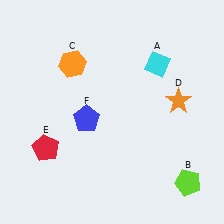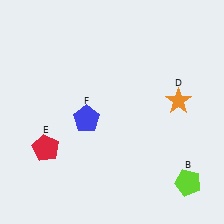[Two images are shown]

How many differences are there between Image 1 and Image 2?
There are 2 differences between the two images.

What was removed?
The cyan diamond (A), the orange hexagon (C) were removed in Image 2.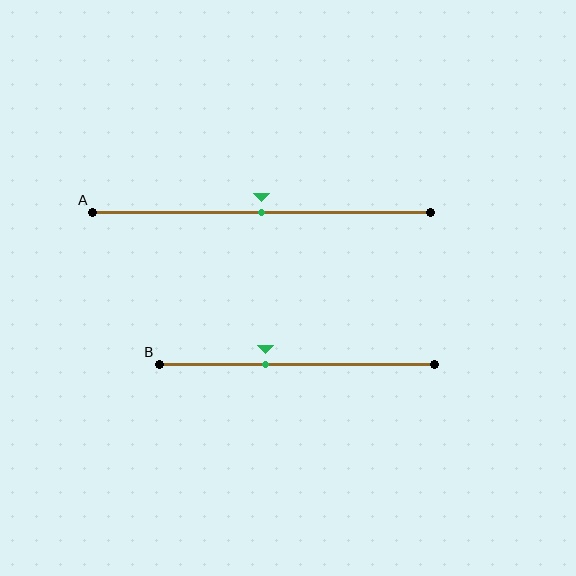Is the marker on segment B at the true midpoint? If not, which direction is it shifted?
No, the marker on segment B is shifted to the left by about 11% of the segment length.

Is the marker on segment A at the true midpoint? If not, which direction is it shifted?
Yes, the marker on segment A is at the true midpoint.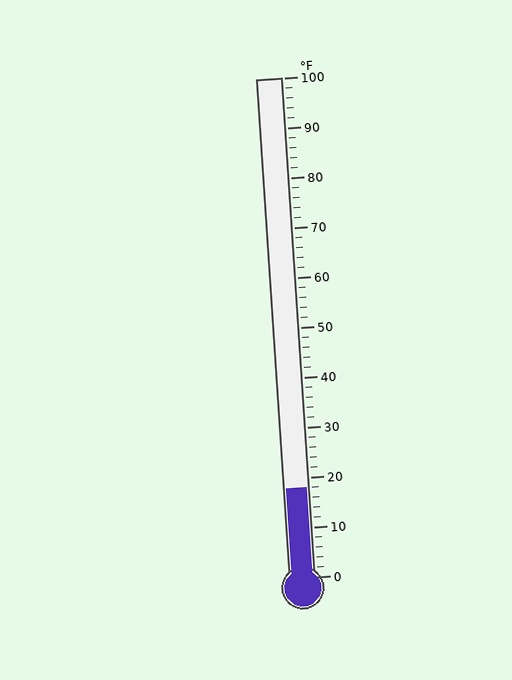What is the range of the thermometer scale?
The thermometer scale ranges from 0°F to 100°F.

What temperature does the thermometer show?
The thermometer shows approximately 18°F.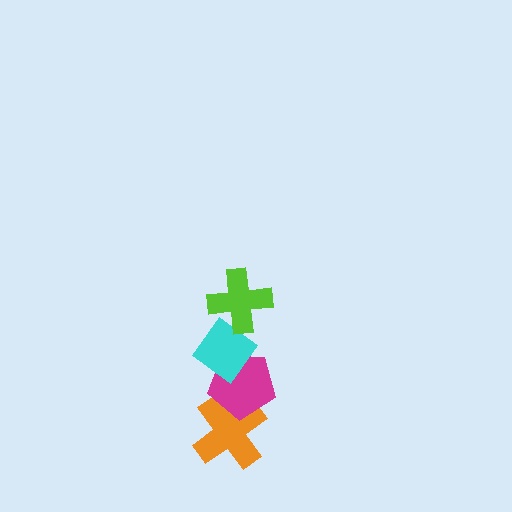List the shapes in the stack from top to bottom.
From top to bottom: the lime cross, the cyan diamond, the magenta pentagon, the orange cross.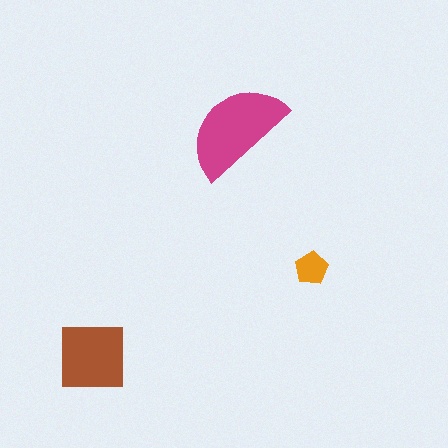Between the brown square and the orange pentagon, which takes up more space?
The brown square.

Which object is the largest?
The magenta semicircle.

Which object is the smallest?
The orange pentagon.